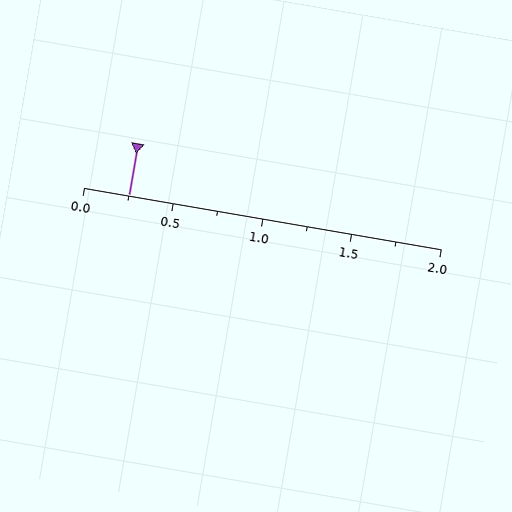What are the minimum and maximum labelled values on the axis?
The axis runs from 0.0 to 2.0.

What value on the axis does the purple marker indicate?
The marker indicates approximately 0.25.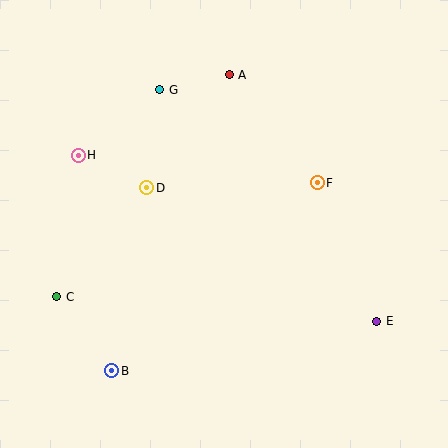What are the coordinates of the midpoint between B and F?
The midpoint between B and F is at (214, 277).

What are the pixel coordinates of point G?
Point G is at (160, 90).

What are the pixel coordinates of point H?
Point H is at (78, 155).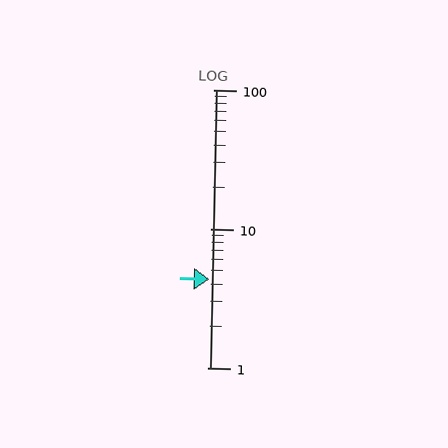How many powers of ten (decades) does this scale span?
The scale spans 2 decades, from 1 to 100.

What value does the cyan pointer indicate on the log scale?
The pointer indicates approximately 4.3.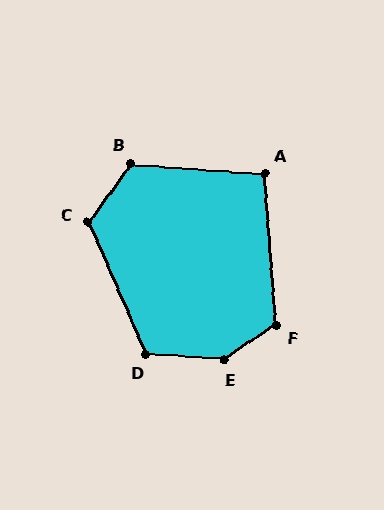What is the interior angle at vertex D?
Approximately 118 degrees (obtuse).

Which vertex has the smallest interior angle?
A, at approximately 98 degrees.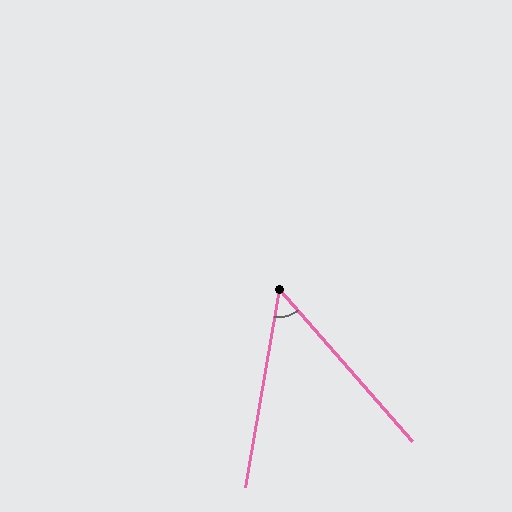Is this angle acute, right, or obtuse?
It is acute.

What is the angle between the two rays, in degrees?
Approximately 51 degrees.